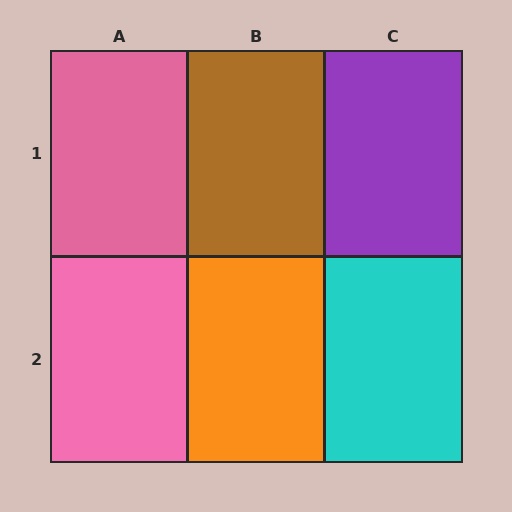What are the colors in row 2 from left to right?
Pink, orange, cyan.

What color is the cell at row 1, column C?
Purple.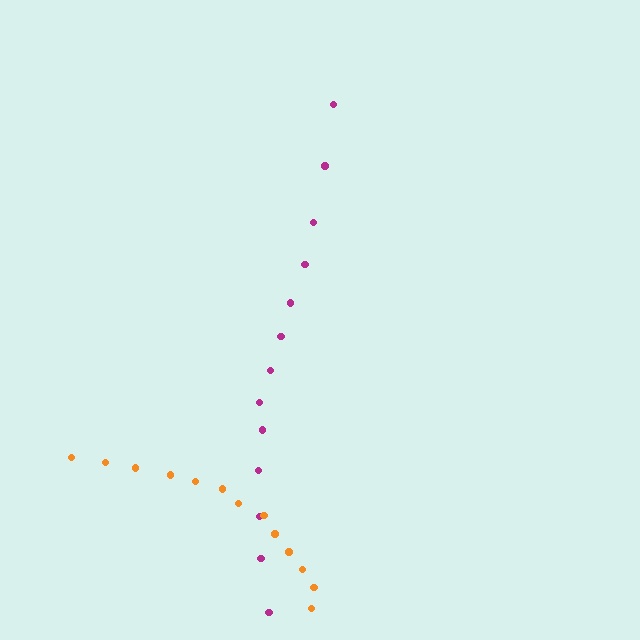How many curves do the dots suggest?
There are 2 distinct paths.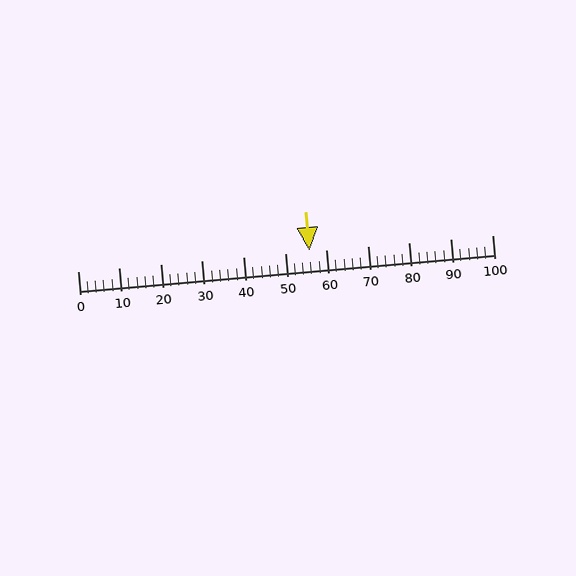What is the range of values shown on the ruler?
The ruler shows values from 0 to 100.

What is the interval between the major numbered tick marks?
The major tick marks are spaced 10 units apart.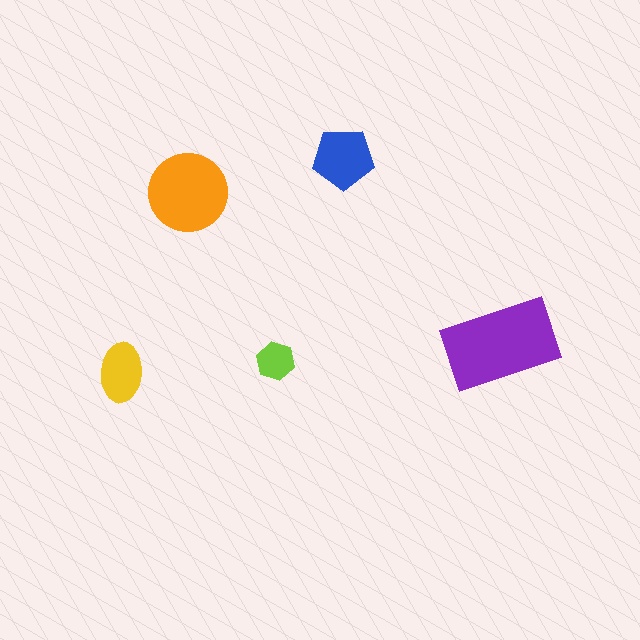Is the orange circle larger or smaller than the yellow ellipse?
Larger.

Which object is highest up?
The blue pentagon is topmost.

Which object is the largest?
The purple rectangle.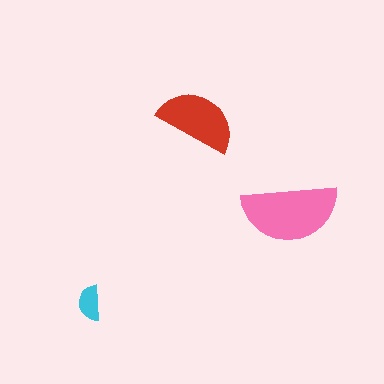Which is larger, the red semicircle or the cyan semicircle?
The red one.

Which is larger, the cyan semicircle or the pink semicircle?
The pink one.